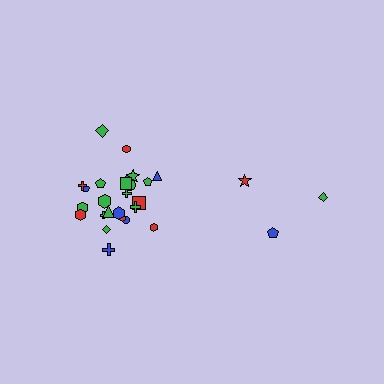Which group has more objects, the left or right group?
The left group.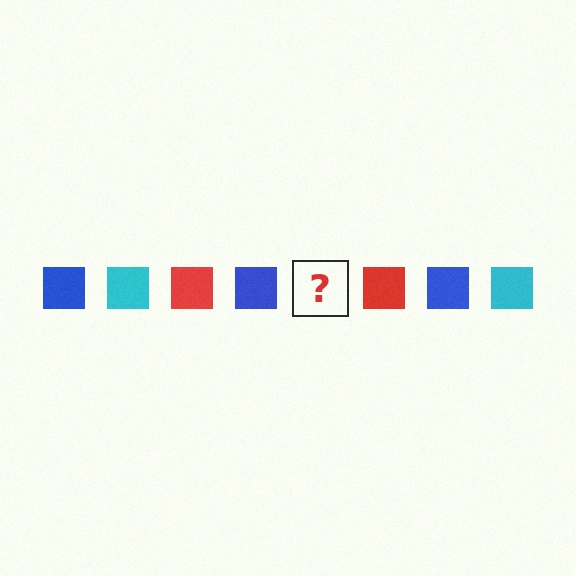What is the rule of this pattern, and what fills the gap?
The rule is that the pattern cycles through blue, cyan, red squares. The gap should be filled with a cyan square.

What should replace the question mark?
The question mark should be replaced with a cyan square.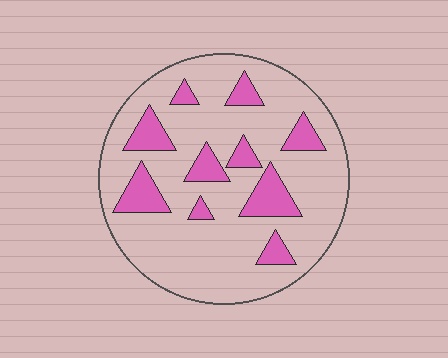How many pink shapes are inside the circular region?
10.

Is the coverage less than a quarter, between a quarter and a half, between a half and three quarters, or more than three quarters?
Less than a quarter.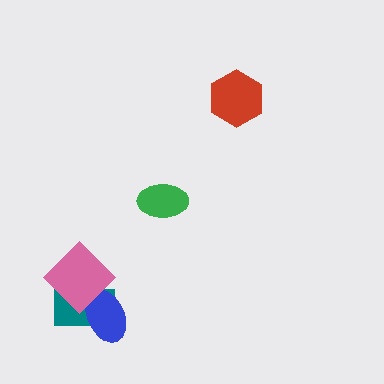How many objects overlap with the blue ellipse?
2 objects overlap with the blue ellipse.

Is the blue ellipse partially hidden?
Yes, it is partially covered by another shape.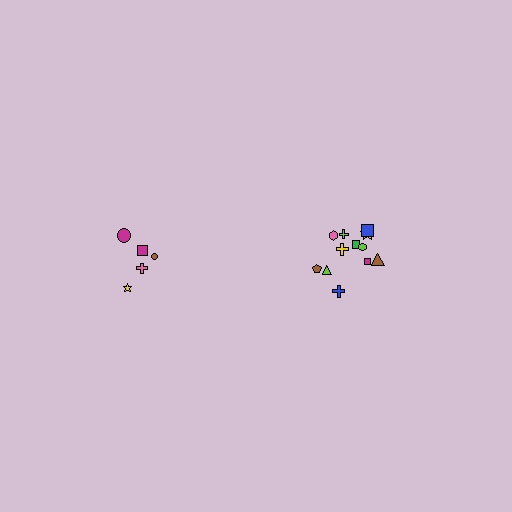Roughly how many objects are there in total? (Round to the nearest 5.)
Roughly 15 objects in total.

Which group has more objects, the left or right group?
The right group.